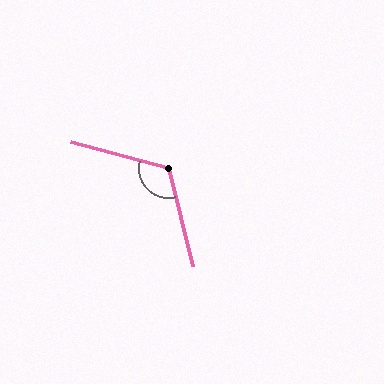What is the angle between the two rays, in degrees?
Approximately 119 degrees.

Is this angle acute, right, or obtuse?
It is obtuse.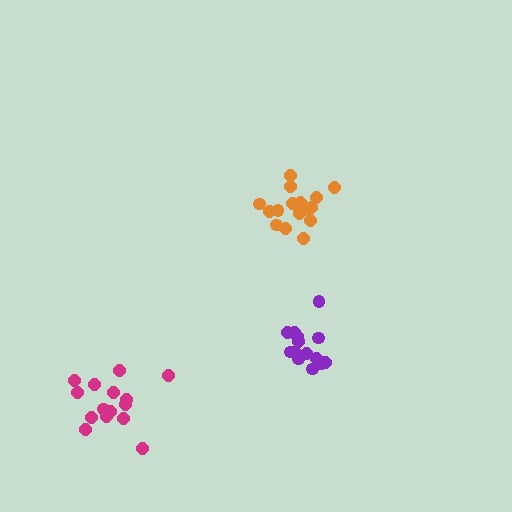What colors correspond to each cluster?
The clusters are colored: purple, orange, magenta.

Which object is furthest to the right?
The purple cluster is rightmost.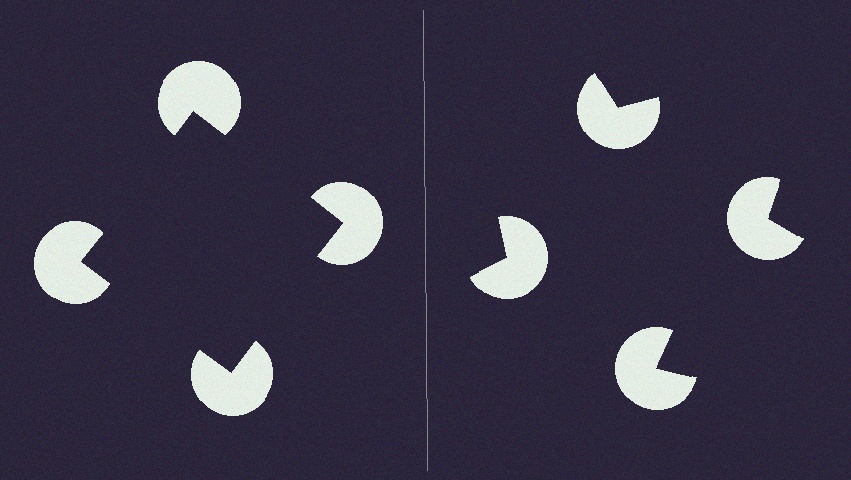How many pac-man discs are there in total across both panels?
8 — 4 on each side.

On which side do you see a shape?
An illusory square appears on the left side. On the right side the wedge cuts are rotated, so no coherent shape forms.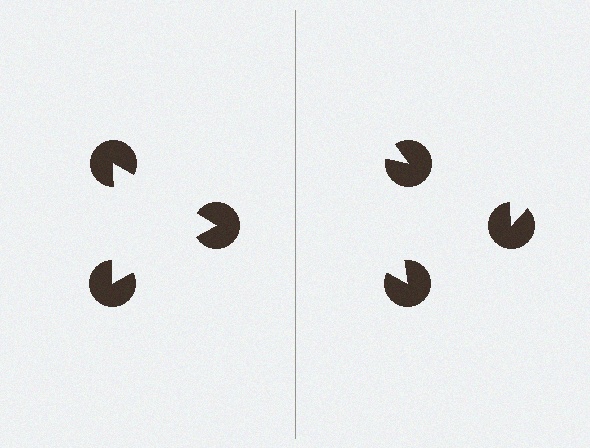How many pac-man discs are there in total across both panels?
6 — 3 on each side.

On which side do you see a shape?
An illusory triangle appears on the left side. On the right side the wedge cuts are rotated, so no coherent shape forms.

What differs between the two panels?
The pac-man discs are positioned identically on both sides; only the wedge orientations differ. On the left they align to a triangle; on the right they are misaligned.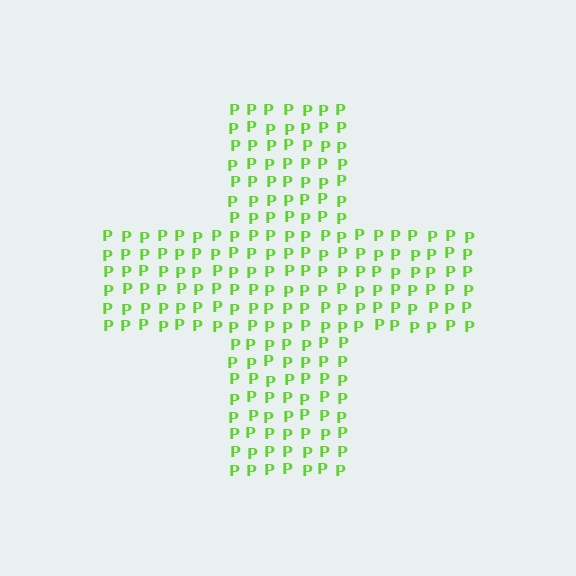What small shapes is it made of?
It is made of small letter P's.